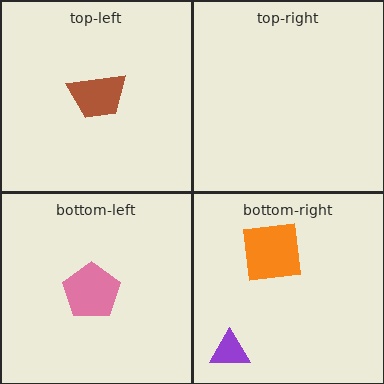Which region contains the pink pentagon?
The bottom-left region.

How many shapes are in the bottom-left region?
1.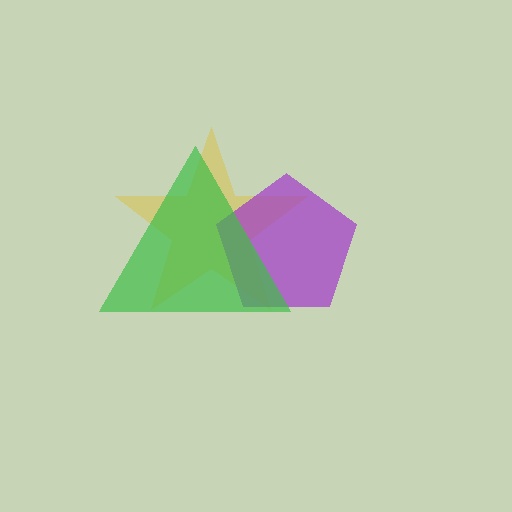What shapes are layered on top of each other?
The layered shapes are: a yellow star, a purple pentagon, a green triangle.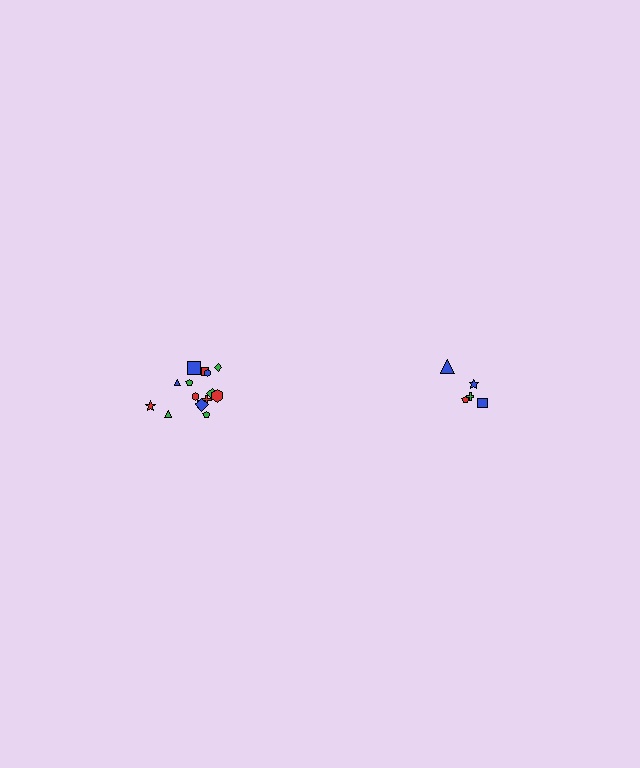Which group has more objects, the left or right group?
The left group.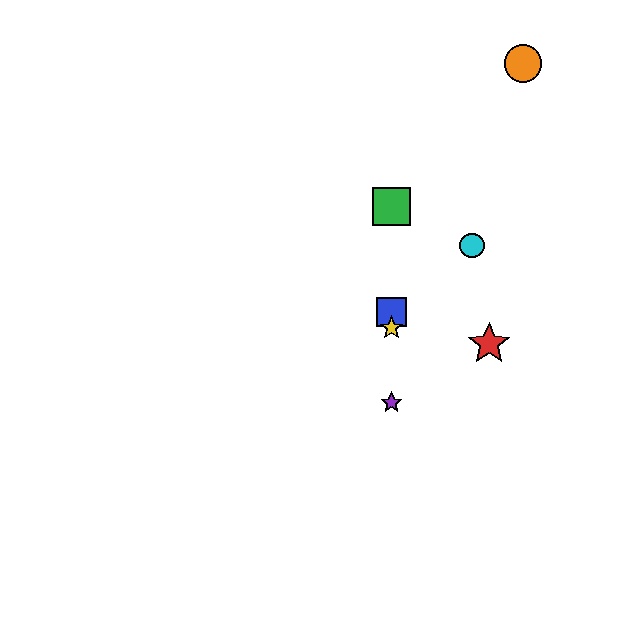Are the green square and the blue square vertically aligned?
Yes, both are at x≈391.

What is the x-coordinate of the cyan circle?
The cyan circle is at x≈472.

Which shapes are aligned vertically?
The blue square, the green square, the yellow star, the purple star are aligned vertically.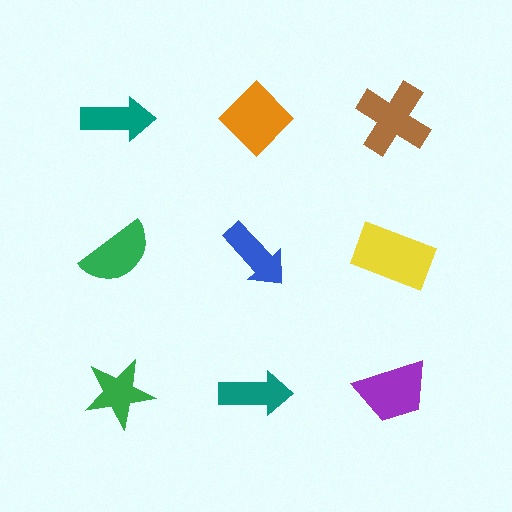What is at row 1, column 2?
An orange diamond.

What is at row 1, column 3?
A brown cross.